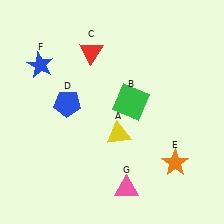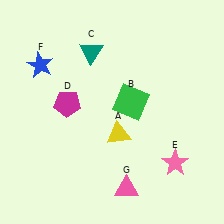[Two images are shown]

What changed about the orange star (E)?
In Image 1, E is orange. In Image 2, it changed to pink.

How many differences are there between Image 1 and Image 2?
There are 3 differences between the two images.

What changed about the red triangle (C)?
In Image 1, C is red. In Image 2, it changed to teal.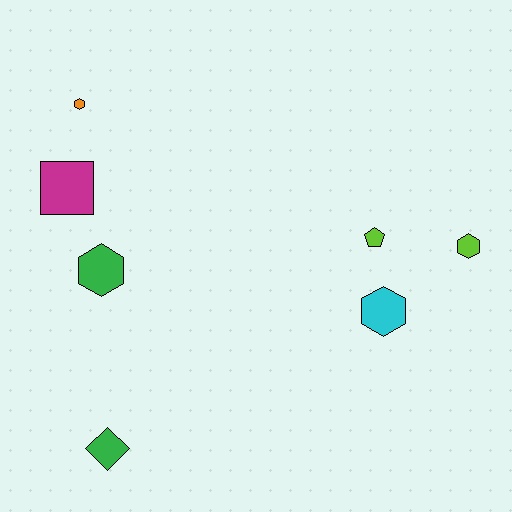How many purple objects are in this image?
There are no purple objects.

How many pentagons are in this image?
There is 1 pentagon.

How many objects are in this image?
There are 7 objects.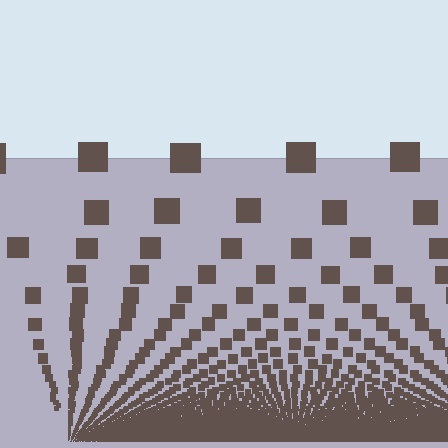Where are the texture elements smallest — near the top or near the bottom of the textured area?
Near the bottom.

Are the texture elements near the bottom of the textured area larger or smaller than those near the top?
Smaller. The gradient is inverted — elements near the bottom are smaller and denser.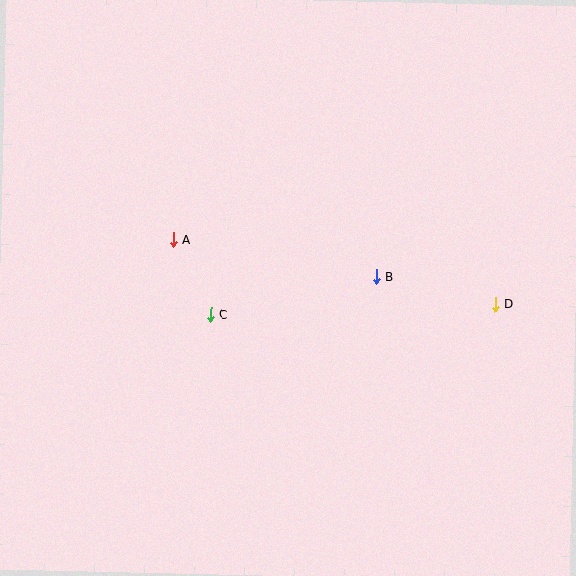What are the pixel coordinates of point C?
Point C is at (211, 315).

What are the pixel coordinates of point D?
Point D is at (495, 304).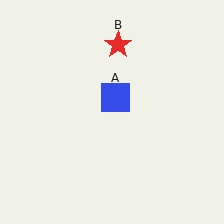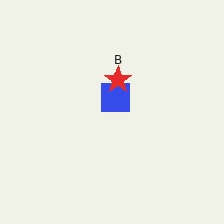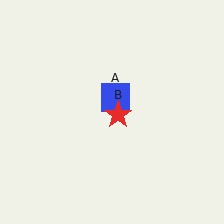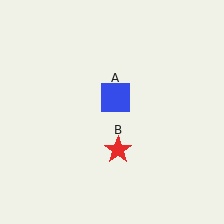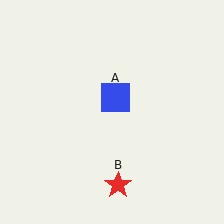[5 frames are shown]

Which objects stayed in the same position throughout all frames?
Blue square (object A) remained stationary.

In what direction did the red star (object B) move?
The red star (object B) moved down.